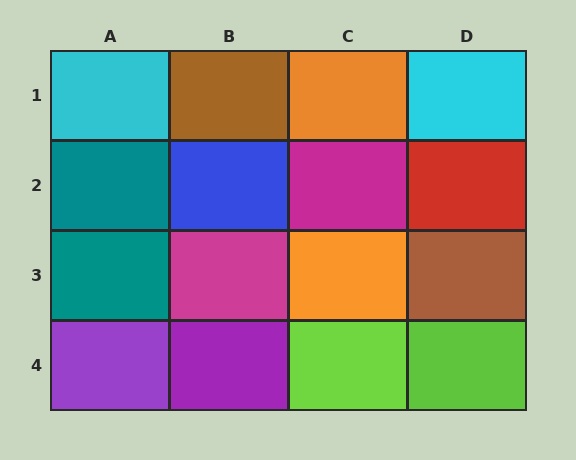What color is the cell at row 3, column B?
Magenta.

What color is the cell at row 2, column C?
Magenta.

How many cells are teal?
2 cells are teal.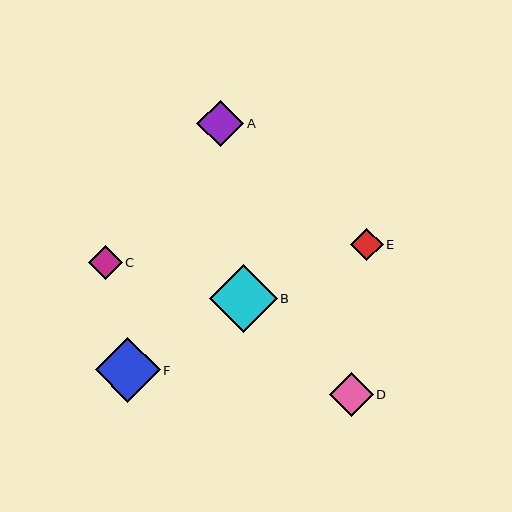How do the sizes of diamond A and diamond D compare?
Diamond A and diamond D are approximately the same size.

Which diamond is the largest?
Diamond B is the largest with a size of approximately 68 pixels.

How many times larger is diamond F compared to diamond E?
Diamond F is approximately 2.0 times the size of diamond E.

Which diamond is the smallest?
Diamond E is the smallest with a size of approximately 32 pixels.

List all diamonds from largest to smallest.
From largest to smallest: B, F, A, D, C, E.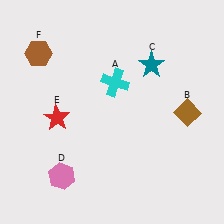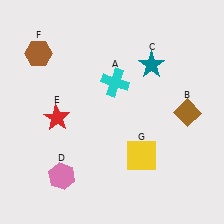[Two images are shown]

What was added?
A yellow square (G) was added in Image 2.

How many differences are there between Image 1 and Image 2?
There is 1 difference between the two images.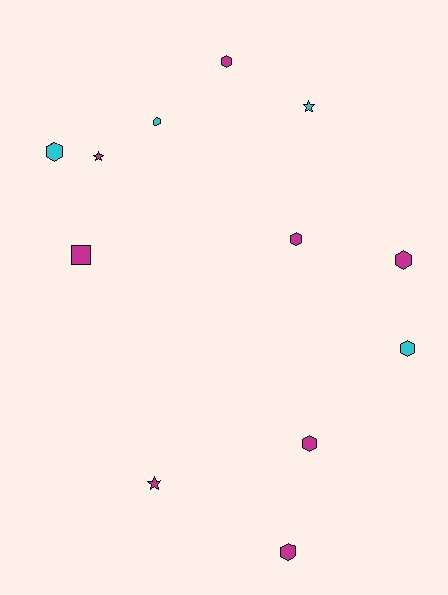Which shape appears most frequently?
Hexagon, with 8 objects.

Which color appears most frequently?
Magenta, with 8 objects.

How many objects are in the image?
There are 12 objects.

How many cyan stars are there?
There is 1 cyan star.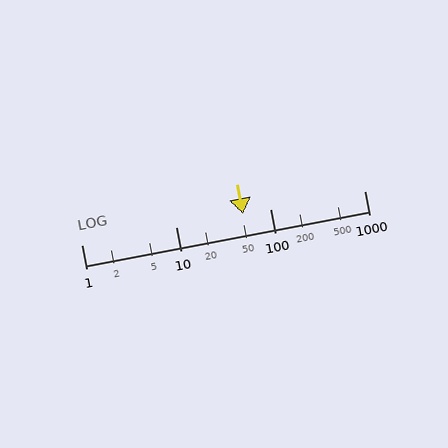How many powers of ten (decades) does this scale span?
The scale spans 3 decades, from 1 to 1000.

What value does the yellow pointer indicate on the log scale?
The pointer indicates approximately 52.